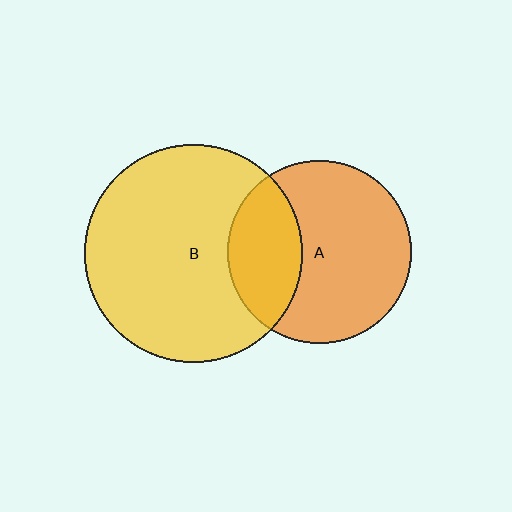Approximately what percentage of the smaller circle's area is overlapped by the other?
Approximately 30%.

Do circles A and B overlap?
Yes.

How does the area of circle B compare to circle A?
Approximately 1.4 times.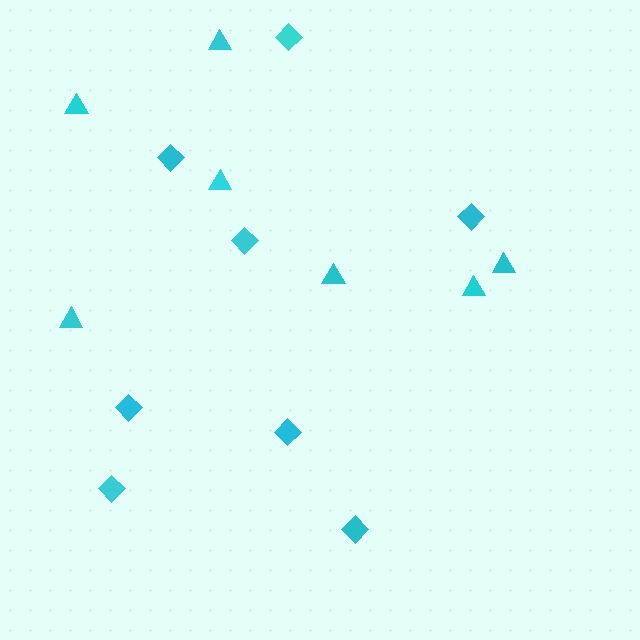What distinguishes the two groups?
There are 2 groups: one group of triangles (7) and one group of diamonds (8).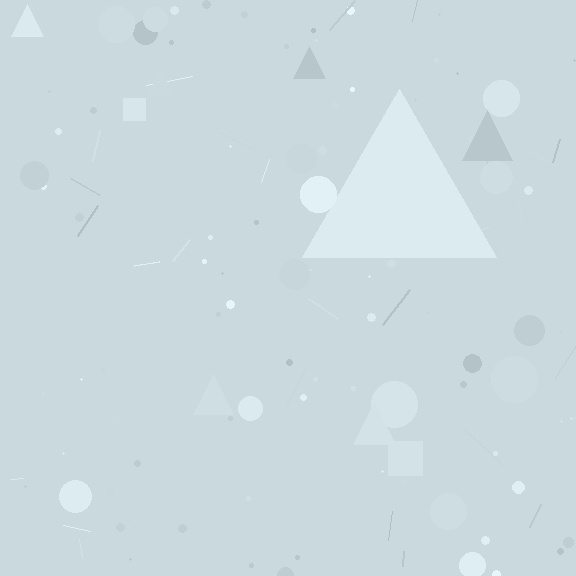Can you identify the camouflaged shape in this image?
The camouflaged shape is a triangle.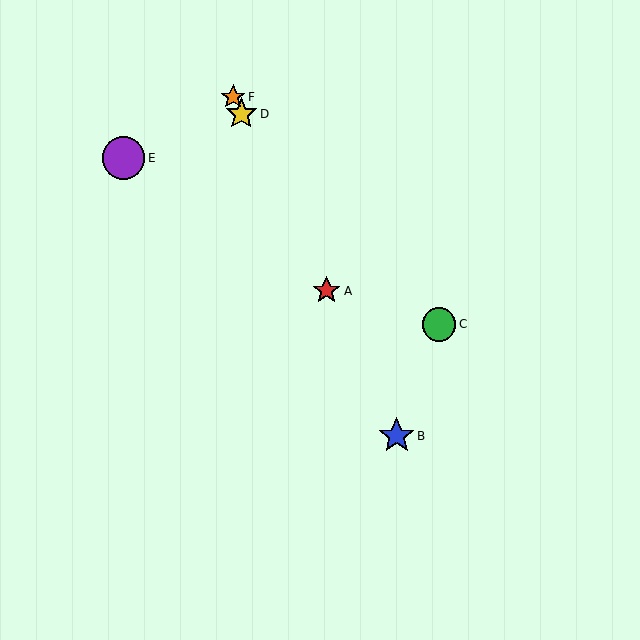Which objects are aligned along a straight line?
Objects A, B, D, F are aligned along a straight line.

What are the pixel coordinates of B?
Object B is at (397, 436).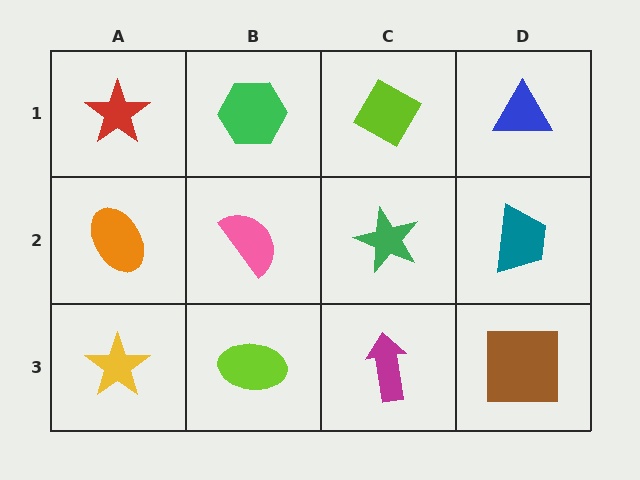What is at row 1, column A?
A red star.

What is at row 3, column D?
A brown square.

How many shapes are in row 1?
4 shapes.